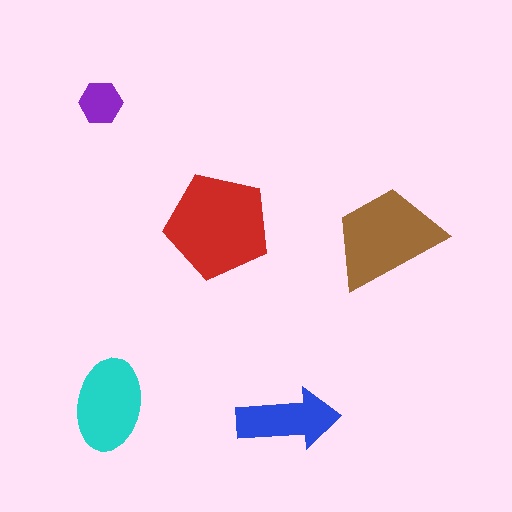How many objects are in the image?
There are 5 objects in the image.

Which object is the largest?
The red pentagon.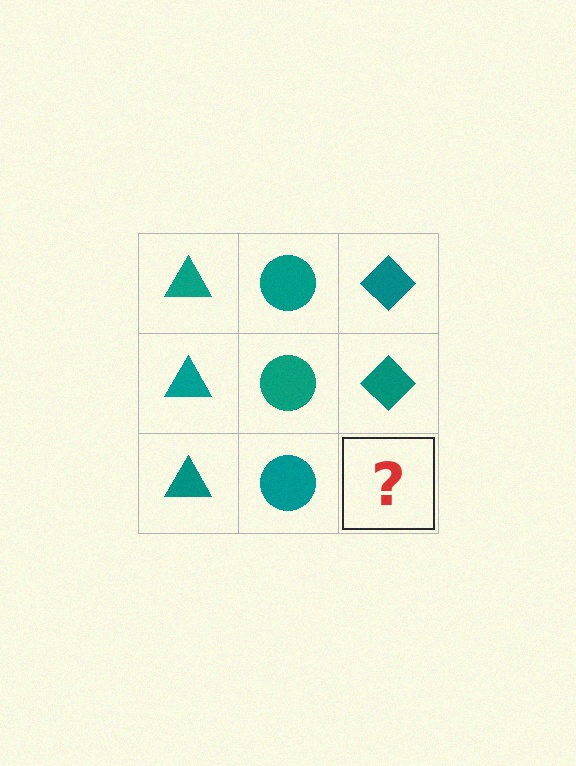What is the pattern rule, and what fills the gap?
The rule is that each column has a consistent shape. The gap should be filled with a teal diamond.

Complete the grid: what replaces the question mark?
The question mark should be replaced with a teal diamond.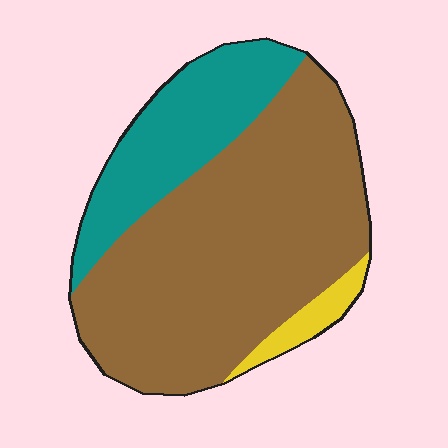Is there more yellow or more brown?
Brown.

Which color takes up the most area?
Brown, at roughly 70%.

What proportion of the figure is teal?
Teal takes up between a quarter and a half of the figure.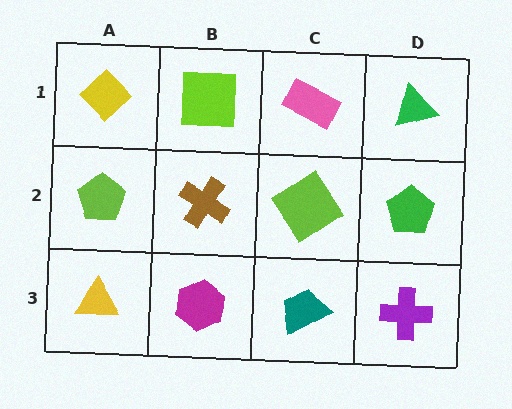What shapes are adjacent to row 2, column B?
A lime square (row 1, column B), a magenta hexagon (row 3, column B), a lime pentagon (row 2, column A), a lime diamond (row 2, column C).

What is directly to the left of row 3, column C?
A magenta hexagon.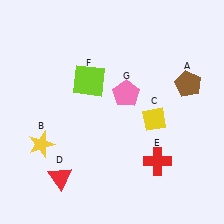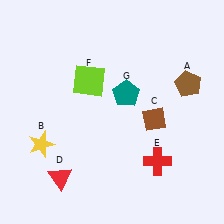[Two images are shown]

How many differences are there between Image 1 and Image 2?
There are 2 differences between the two images.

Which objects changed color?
C changed from yellow to brown. G changed from pink to teal.